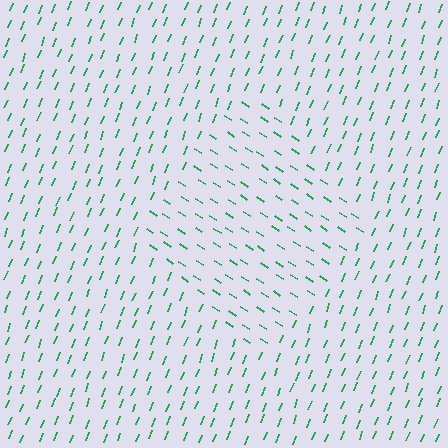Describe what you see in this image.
The image is filled with small green line segments. A diamond region in the image has lines oriented differently from the surrounding lines, creating a visible texture boundary.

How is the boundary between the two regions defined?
The boundary is defined purely by a change in line orientation (approximately 78 degrees difference). All lines are the same color and thickness.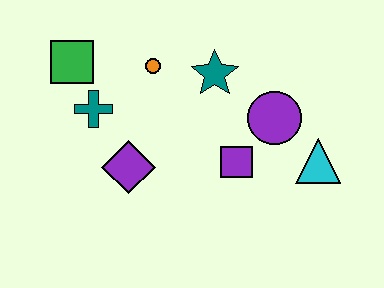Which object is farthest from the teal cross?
The cyan triangle is farthest from the teal cross.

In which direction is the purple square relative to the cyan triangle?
The purple square is to the left of the cyan triangle.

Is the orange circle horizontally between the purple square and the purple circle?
No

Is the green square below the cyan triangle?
No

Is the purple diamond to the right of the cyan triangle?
No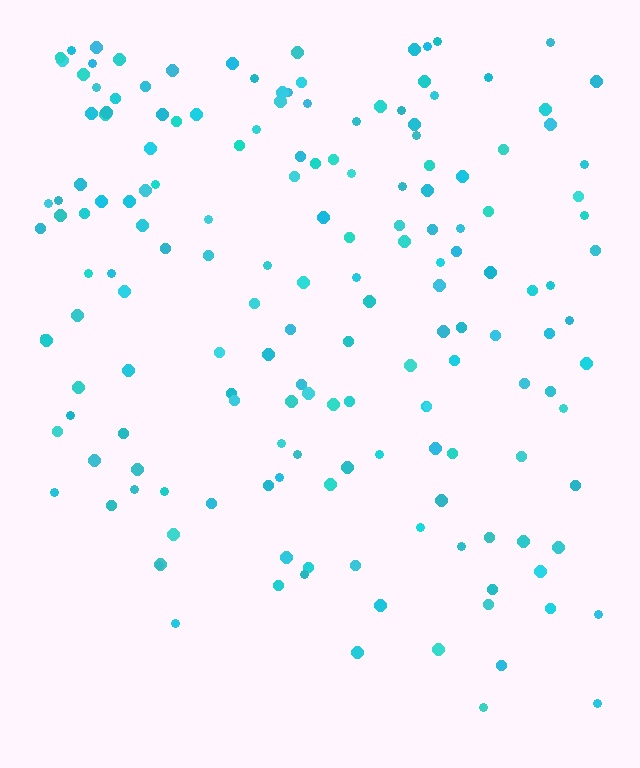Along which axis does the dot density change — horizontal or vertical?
Vertical.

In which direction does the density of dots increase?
From bottom to top, with the top side densest.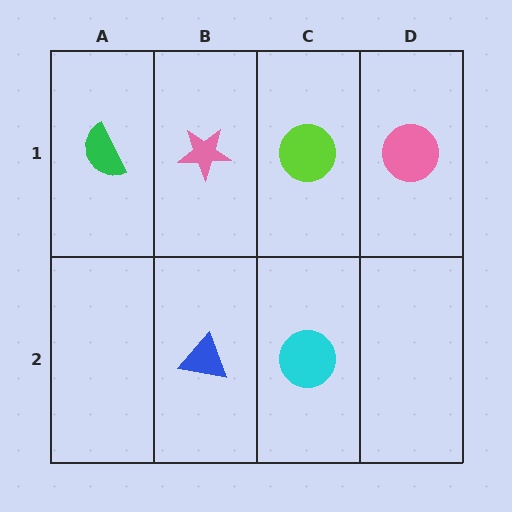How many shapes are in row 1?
4 shapes.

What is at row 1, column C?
A lime circle.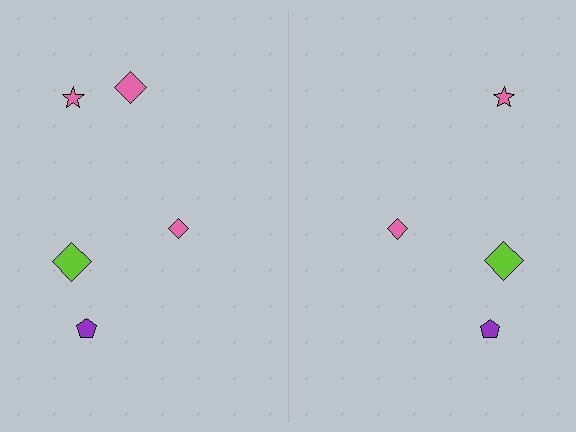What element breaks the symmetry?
A pink diamond is missing from the right side.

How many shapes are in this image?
There are 9 shapes in this image.